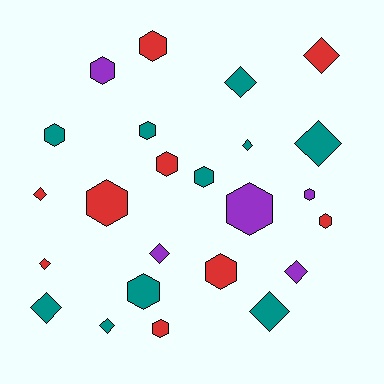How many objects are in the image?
There are 24 objects.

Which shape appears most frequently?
Hexagon, with 13 objects.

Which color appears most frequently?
Teal, with 10 objects.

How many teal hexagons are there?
There are 4 teal hexagons.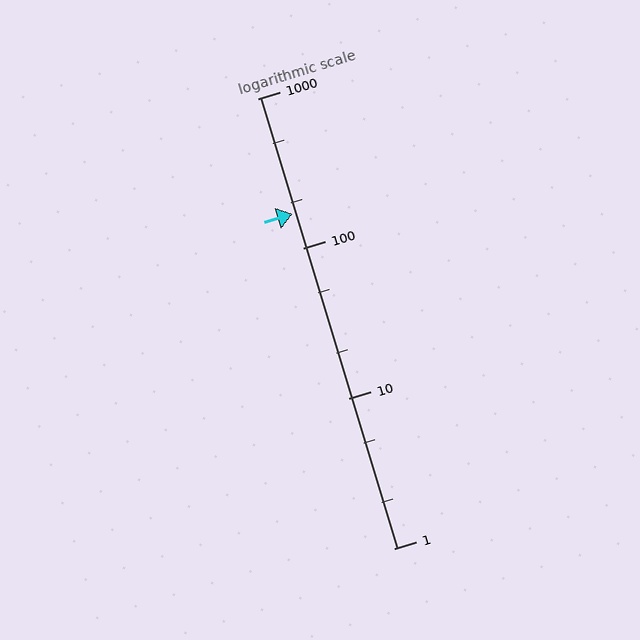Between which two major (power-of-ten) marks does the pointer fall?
The pointer is between 100 and 1000.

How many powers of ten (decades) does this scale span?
The scale spans 3 decades, from 1 to 1000.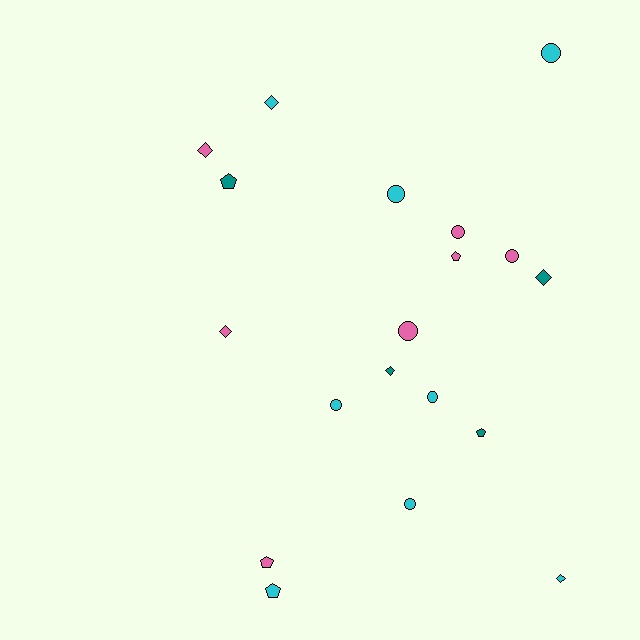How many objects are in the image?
There are 19 objects.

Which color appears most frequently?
Cyan, with 8 objects.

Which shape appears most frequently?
Circle, with 8 objects.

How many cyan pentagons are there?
There is 1 cyan pentagon.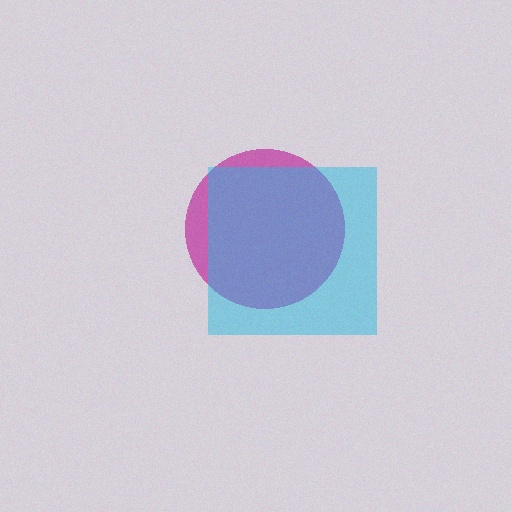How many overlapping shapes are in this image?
There are 2 overlapping shapes in the image.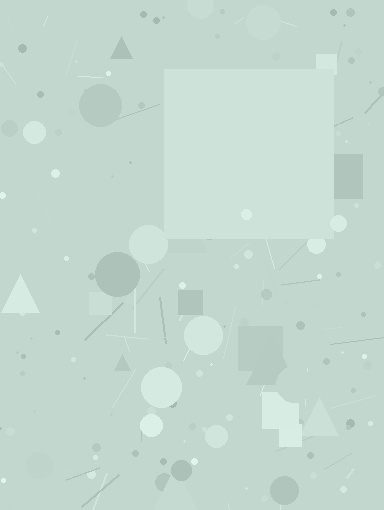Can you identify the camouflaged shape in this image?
The camouflaged shape is a square.